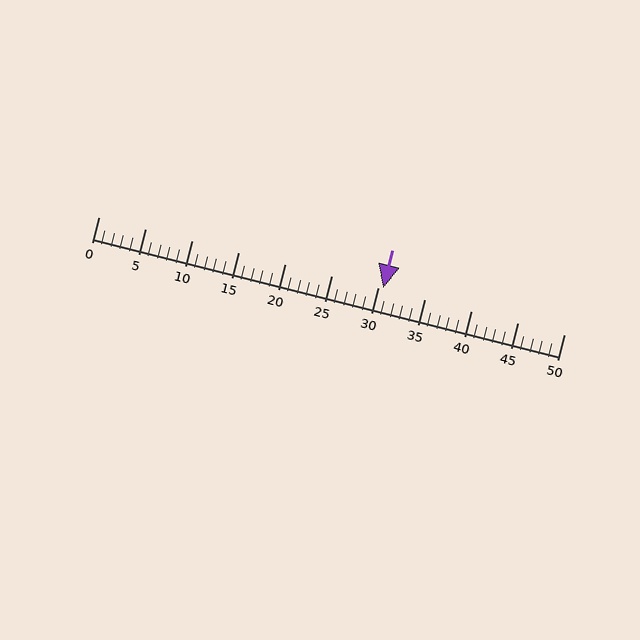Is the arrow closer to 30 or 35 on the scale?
The arrow is closer to 30.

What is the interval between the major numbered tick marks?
The major tick marks are spaced 5 units apart.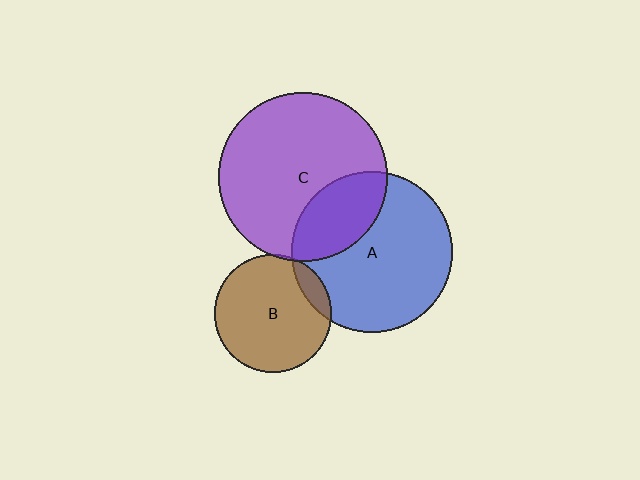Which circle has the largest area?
Circle C (purple).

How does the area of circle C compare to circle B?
Approximately 2.1 times.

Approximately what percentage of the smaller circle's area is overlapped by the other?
Approximately 5%.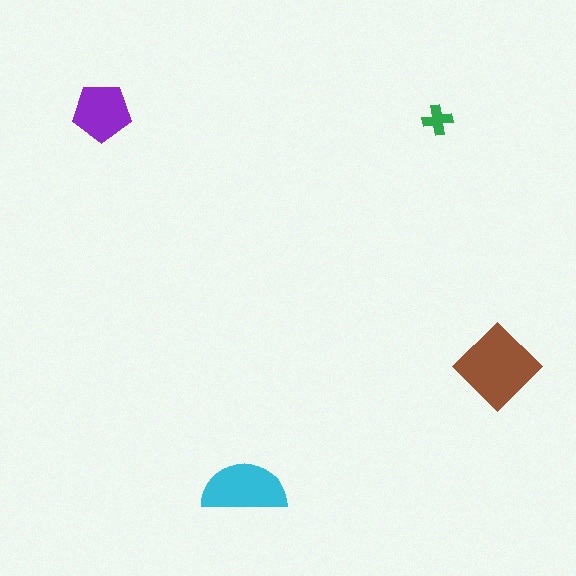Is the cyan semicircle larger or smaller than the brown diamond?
Smaller.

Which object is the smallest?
The green cross.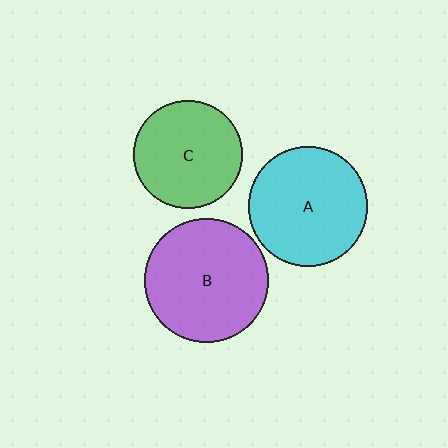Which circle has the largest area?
Circle B (purple).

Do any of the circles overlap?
No, none of the circles overlap.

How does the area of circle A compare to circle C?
Approximately 1.2 times.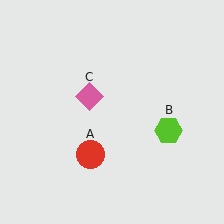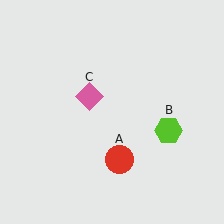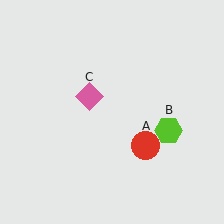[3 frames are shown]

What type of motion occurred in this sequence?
The red circle (object A) rotated counterclockwise around the center of the scene.